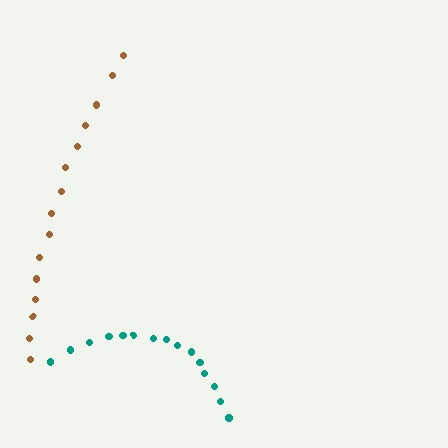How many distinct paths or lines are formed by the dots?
There are 2 distinct paths.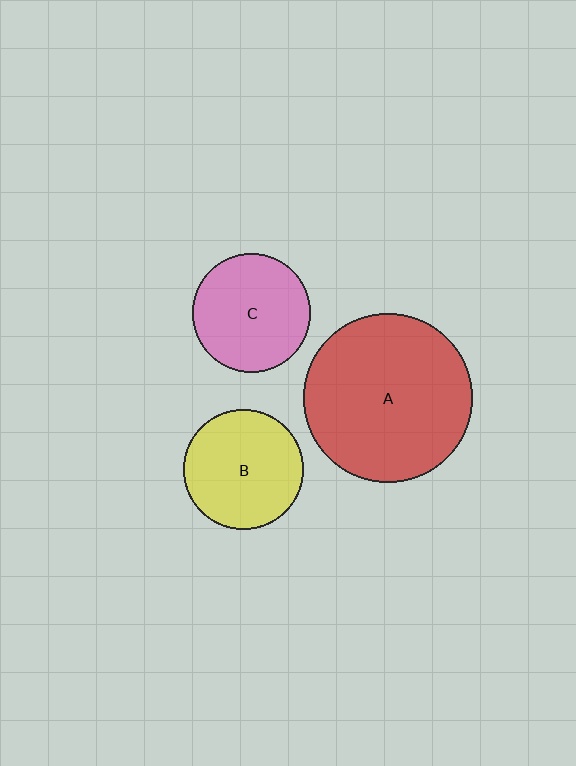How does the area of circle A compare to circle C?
Approximately 2.0 times.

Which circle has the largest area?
Circle A (red).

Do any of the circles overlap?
No, none of the circles overlap.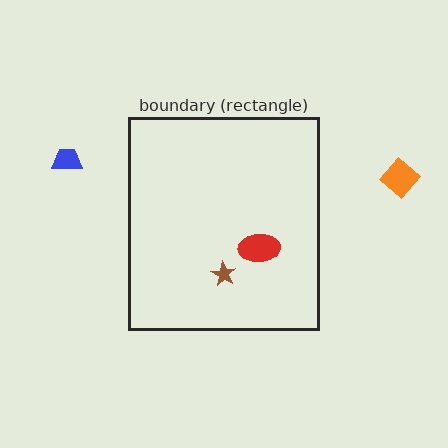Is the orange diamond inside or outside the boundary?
Outside.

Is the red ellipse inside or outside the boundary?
Inside.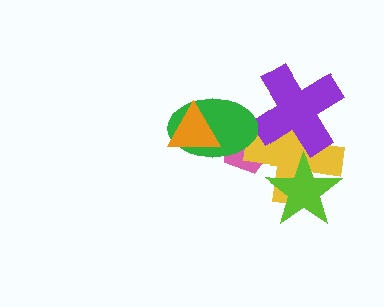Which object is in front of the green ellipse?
The orange triangle is in front of the green ellipse.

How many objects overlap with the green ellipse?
2 objects overlap with the green ellipse.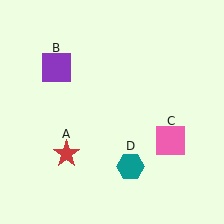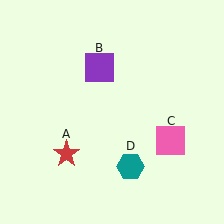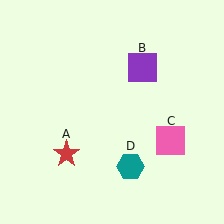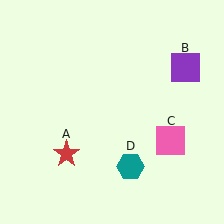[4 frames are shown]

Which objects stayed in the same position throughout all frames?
Red star (object A) and pink square (object C) and teal hexagon (object D) remained stationary.